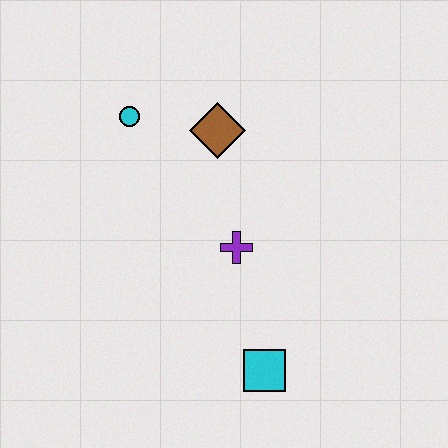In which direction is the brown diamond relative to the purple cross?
The brown diamond is above the purple cross.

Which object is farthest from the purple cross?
The cyan circle is farthest from the purple cross.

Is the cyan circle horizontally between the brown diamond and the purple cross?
No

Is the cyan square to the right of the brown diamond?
Yes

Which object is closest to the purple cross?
The brown diamond is closest to the purple cross.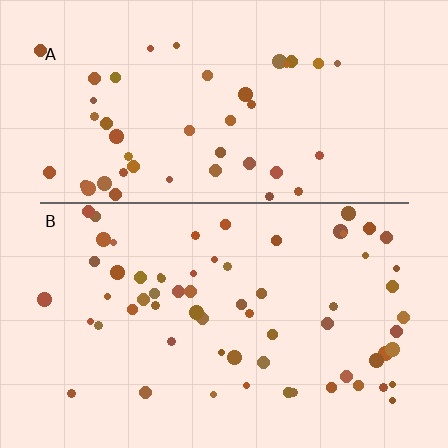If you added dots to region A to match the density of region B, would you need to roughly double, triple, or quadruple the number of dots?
Approximately double.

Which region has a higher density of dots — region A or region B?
B (the bottom).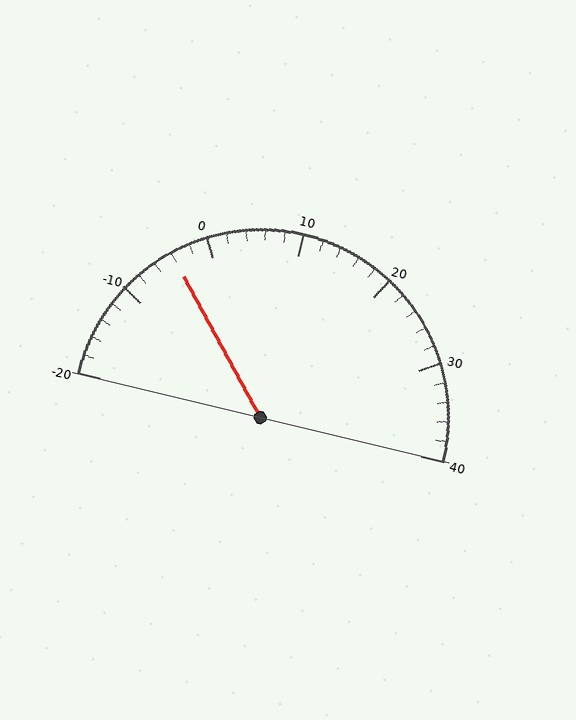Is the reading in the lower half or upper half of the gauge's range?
The reading is in the lower half of the range (-20 to 40).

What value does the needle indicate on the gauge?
The needle indicates approximately -4.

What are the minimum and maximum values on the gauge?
The gauge ranges from -20 to 40.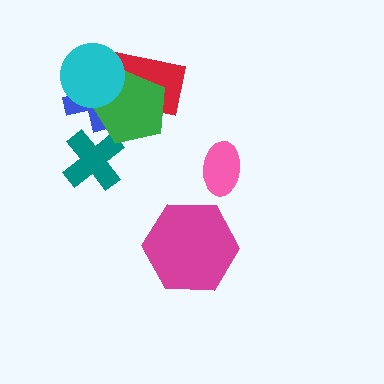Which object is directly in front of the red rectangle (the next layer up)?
The green pentagon is directly in front of the red rectangle.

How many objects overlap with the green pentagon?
3 objects overlap with the green pentagon.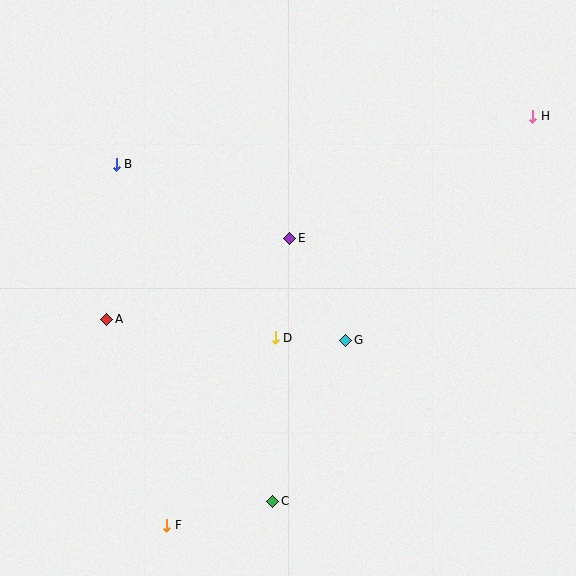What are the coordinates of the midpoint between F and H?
The midpoint between F and H is at (350, 321).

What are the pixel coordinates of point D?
Point D is at (275, 338).